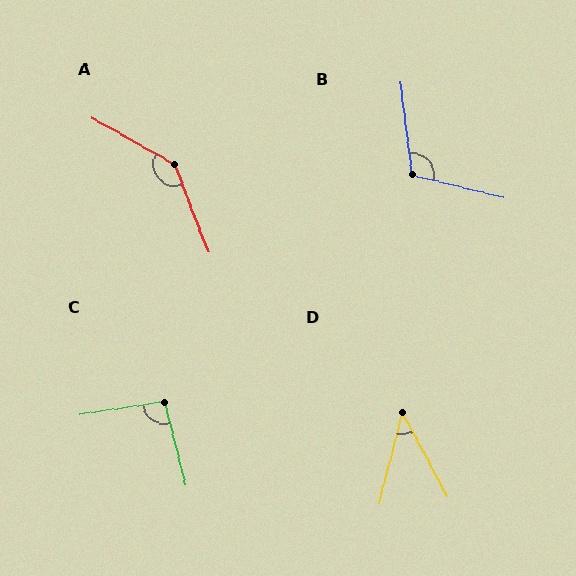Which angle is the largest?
A, at approximately 140 degrees.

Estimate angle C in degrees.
Approximately 96 degrees.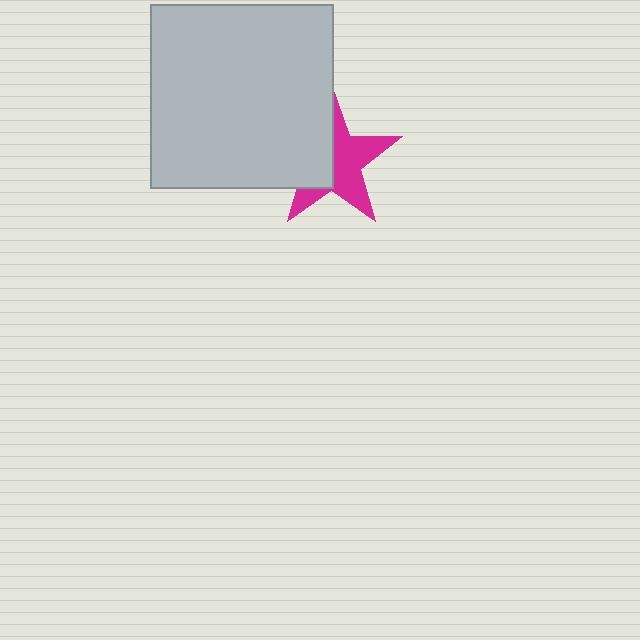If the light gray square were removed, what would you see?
You would see the complete magenta star.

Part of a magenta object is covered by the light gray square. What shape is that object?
It is a star.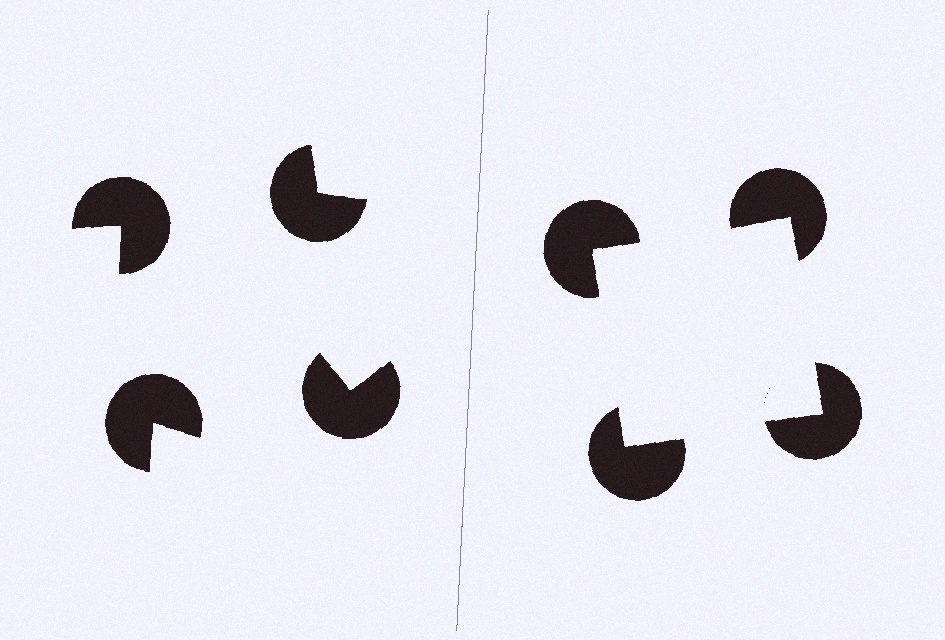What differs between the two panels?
The pac-man discs are positioned identically on both sides; only the wedge orientations differ. On the right they align to a square; on the left they are misaligned.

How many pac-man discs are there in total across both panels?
8 — 4 on each side.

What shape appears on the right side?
An illusory square.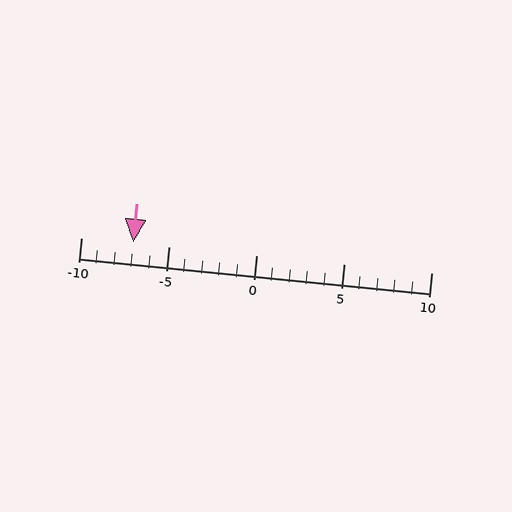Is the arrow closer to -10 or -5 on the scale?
The arrow is closer to -5.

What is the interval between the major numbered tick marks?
The major tick marks are spaced 5 units apart.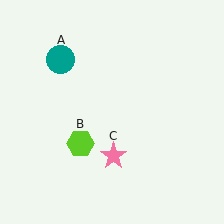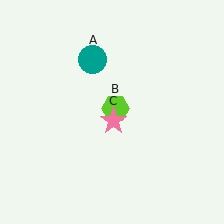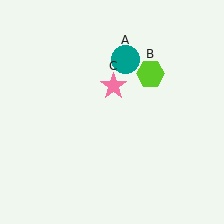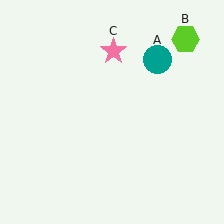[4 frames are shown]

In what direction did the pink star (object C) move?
The pink star (object C) moved up.